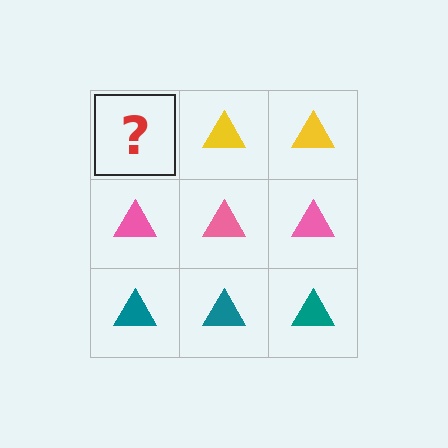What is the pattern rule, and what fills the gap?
The rule is that each row has a consistent color. The gap should be filled with a yellow triangle.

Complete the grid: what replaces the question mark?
The question mark should be replaced with a yellow triangle.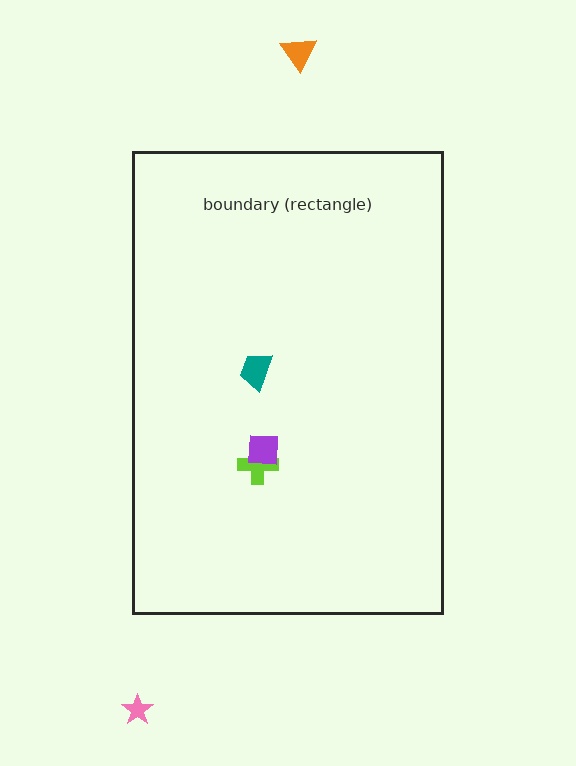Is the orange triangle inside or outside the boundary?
Outside.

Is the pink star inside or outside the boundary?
Outside.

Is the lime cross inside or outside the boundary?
Inside.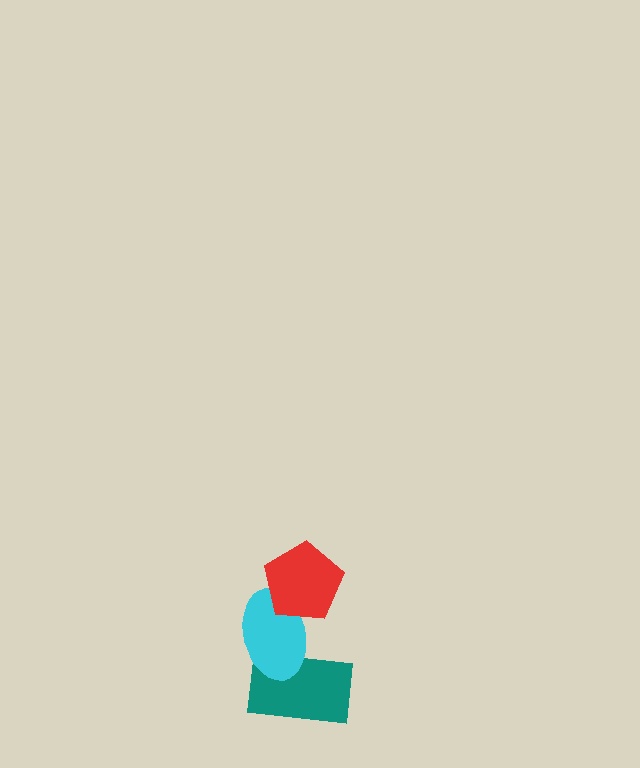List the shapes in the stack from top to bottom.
From top to bottom: the red pentagon, the cyan ellipse, the teal rectangle.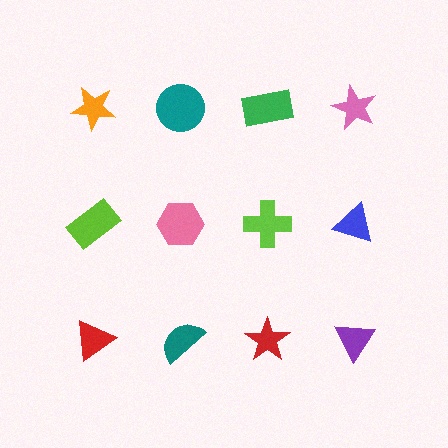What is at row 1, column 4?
A pink star.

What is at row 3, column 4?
A purple triangle.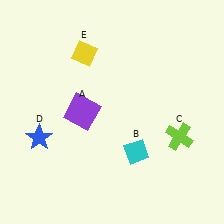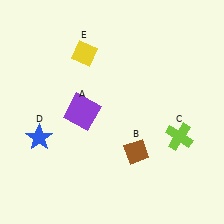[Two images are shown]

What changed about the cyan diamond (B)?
In Image 1, B is cyan. In Image 2, it changed to brown.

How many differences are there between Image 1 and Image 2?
There is 1 difference between the two images.